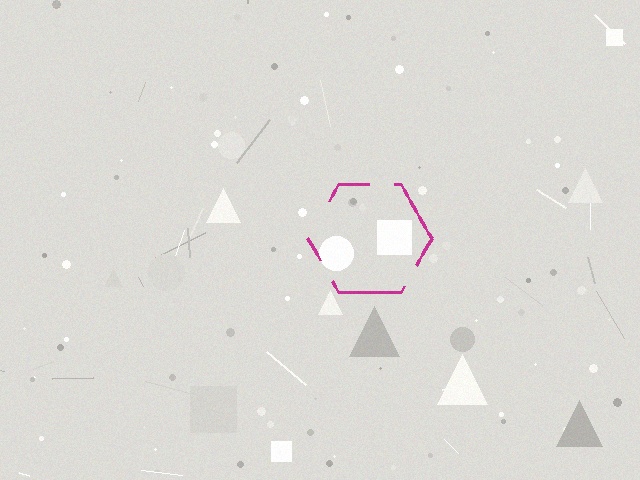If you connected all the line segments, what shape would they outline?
They would outline a hexagon.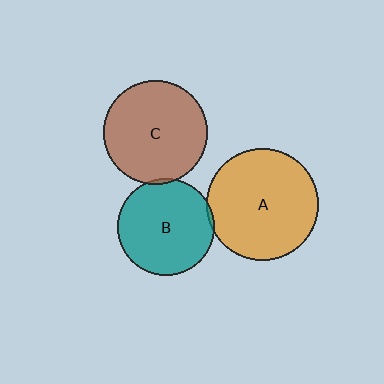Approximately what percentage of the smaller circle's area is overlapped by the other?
Approximately 5%.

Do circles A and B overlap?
Yes.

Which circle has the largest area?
Circle A (orange).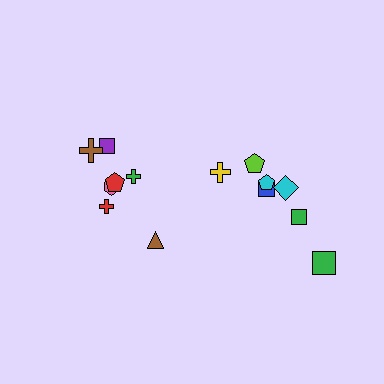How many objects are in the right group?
There are 6 objects.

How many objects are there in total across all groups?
There are 14 objects.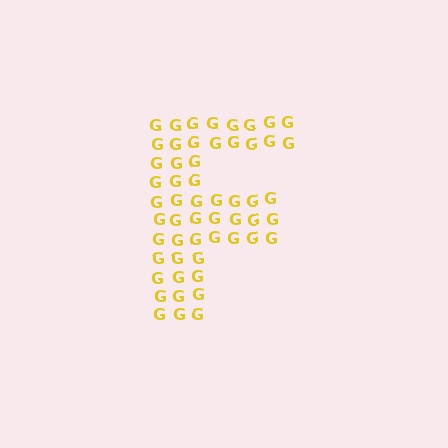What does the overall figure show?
The overall figure shows the letter F.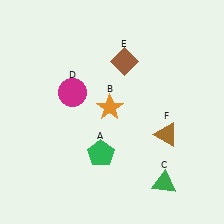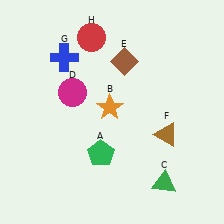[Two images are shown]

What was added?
A blue cross (G), a red circle (H) were added in Image 2.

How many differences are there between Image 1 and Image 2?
There are 2 differences between the two images.